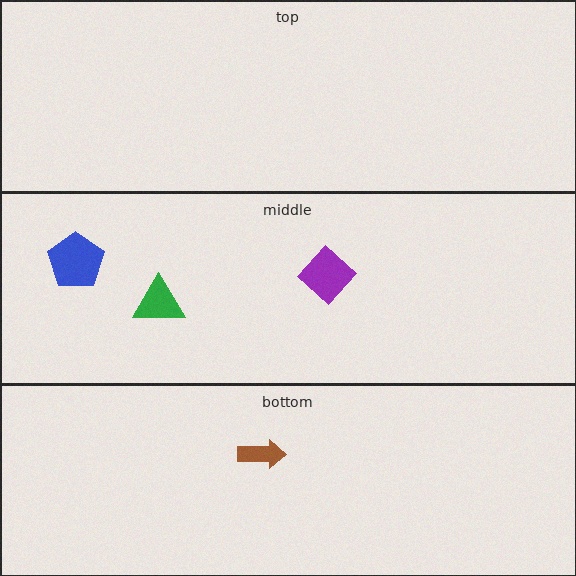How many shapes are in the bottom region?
1.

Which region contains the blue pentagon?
The middle region.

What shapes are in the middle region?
The blue pentagon, the green triangle, the purple diamond.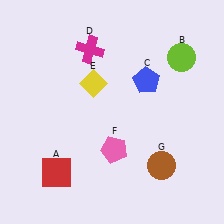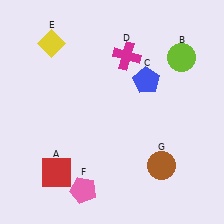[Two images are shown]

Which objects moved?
The objects that moved are: the magenta cross (D), the yellow diamond (E), the pink pentagon (F).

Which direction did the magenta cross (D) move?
The magenta cross (D) moved right.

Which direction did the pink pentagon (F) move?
The pink pentagon (F) moved down.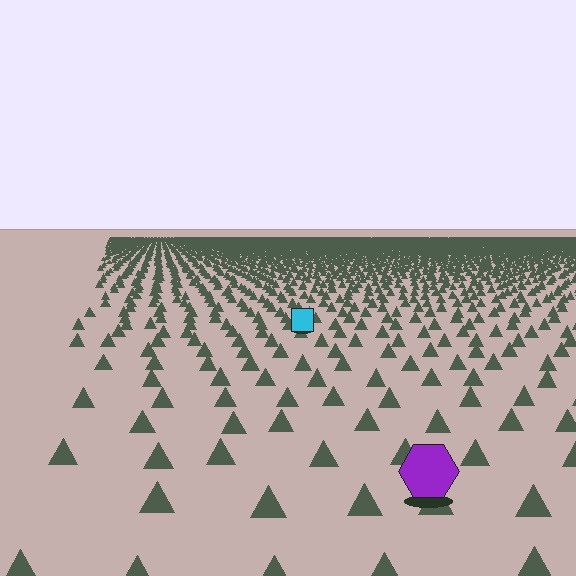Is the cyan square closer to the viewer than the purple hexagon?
No. The purple hexagon is closer — you can tell from the texture gradient: the ground texture is coarser near it.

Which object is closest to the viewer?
The purple hexagon is closest. The texture marks near it are larger and more spread out.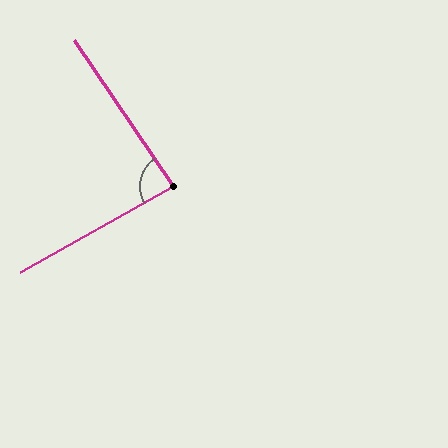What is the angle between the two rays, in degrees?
Approximately 85 degrees.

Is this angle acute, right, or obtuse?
It is approximately a right angle.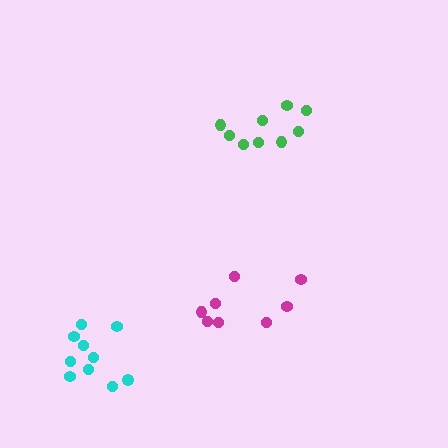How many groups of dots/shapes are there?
There are 3 groups.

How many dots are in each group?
Group 1: 8 dots, Group 2: 9 dots, Group 3: 10 dots (27 total).